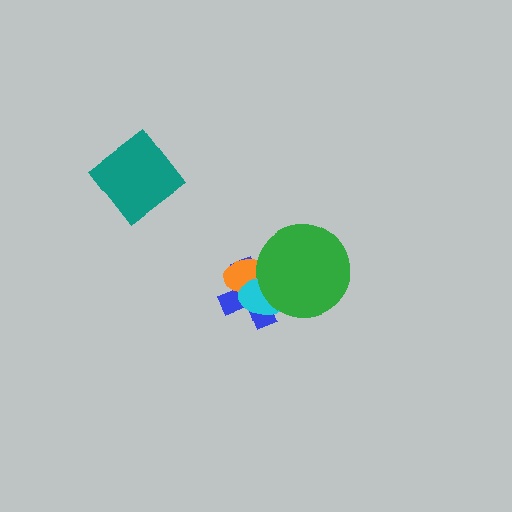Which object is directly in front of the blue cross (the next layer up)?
The orange ellipse is directly in front of the blue cross.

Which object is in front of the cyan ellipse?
The green circle is in front of the cyan ellipse.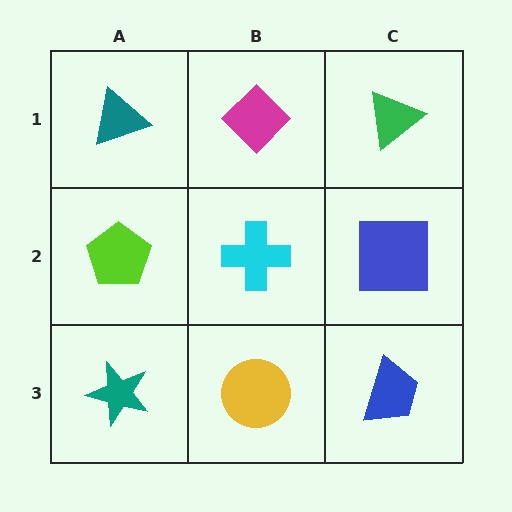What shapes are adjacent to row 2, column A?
A teal triangle (row 1, column A), a teal star (row 3, column A), a cyan cross (row 2, column B).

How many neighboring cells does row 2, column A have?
3.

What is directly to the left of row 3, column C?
A yellow circle.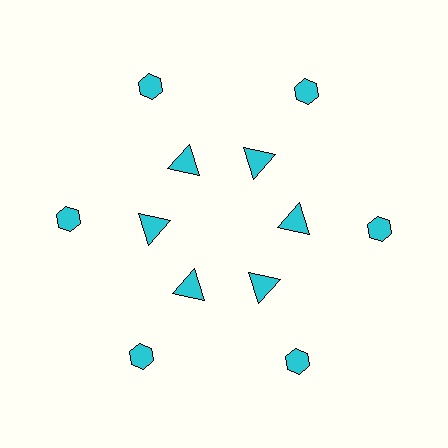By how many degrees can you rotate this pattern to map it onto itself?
The pattern maps onto itself every 60 degrees of rotation.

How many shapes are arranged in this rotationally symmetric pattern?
There are 12 shapes, arranged in 6 groups of 2.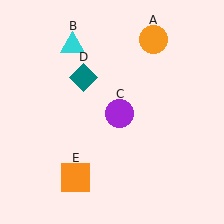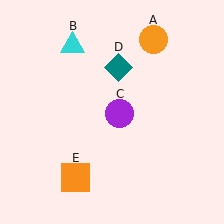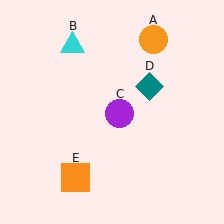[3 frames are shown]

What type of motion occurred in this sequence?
The teal diamond (object D) rotated clockwise around the center of the scene.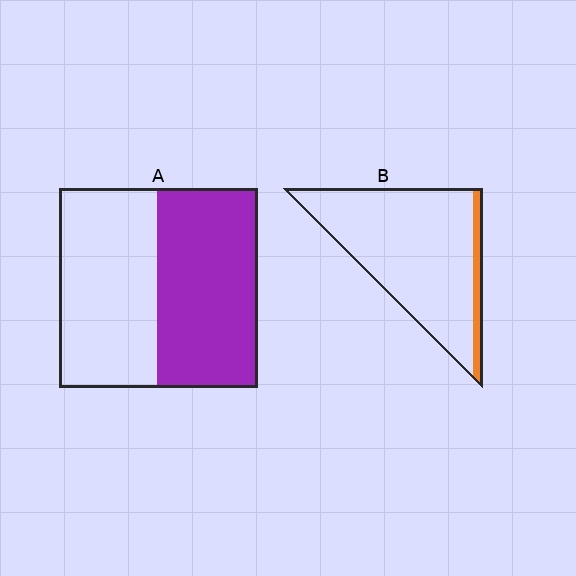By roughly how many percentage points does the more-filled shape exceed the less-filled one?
By roughly 40 percentage points (A over B).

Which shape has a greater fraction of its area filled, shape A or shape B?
Shape A.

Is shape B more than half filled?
No.